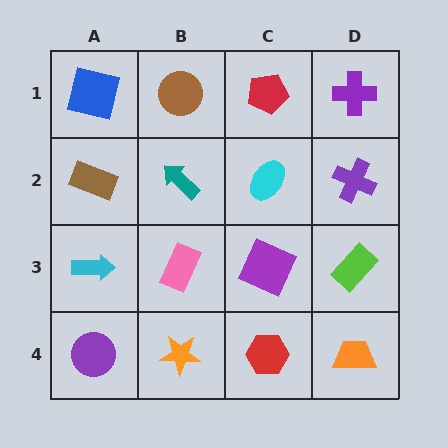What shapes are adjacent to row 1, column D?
A purple cross (row 2, column D), a red pentagon (row 1, column C).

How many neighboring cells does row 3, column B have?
4.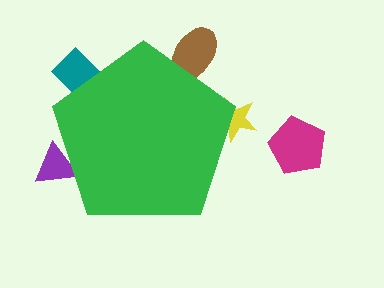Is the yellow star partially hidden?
Yes, the yellow star is partially hidden behind the green pentagon.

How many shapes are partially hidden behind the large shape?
4 shapes are partially hidden.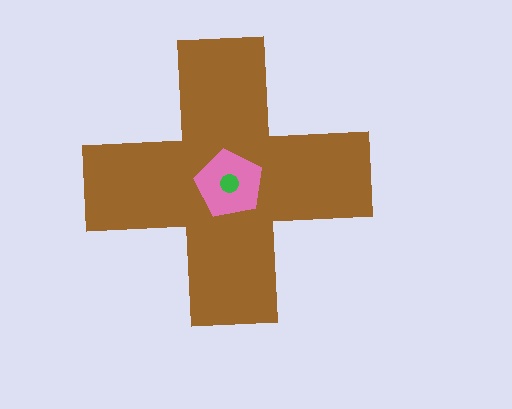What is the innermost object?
The green circle.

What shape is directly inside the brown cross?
The pink pentagon.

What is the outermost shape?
The brown cross.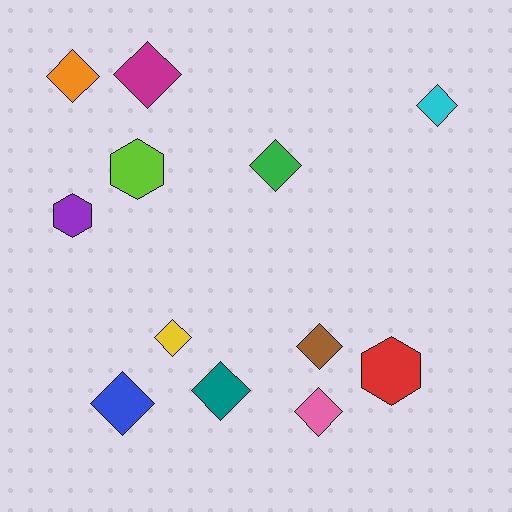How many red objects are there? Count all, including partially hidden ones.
There is 1 red object.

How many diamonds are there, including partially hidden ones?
There are 9 diamonds.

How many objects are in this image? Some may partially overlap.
There are 12 objects.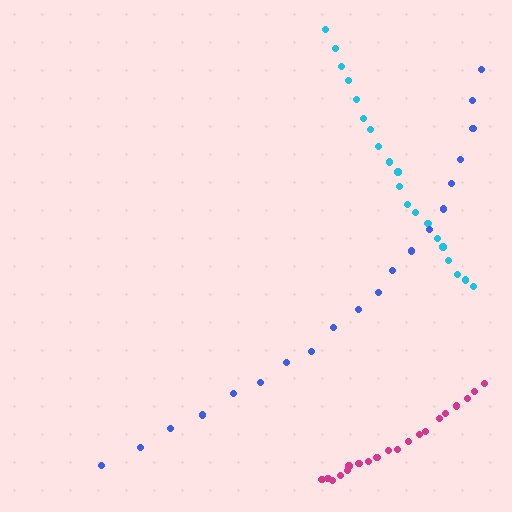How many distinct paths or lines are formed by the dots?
There are 3 distinct paths.